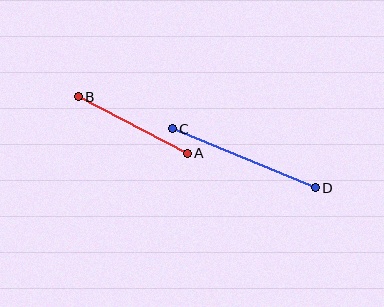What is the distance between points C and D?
The distance is approximately 155 pixels.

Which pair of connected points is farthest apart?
Points C and D are farthest apart.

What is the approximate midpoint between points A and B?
The midpoint is at approximately (133, 125) pixels.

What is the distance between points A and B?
The distance is approximately 123 pixels.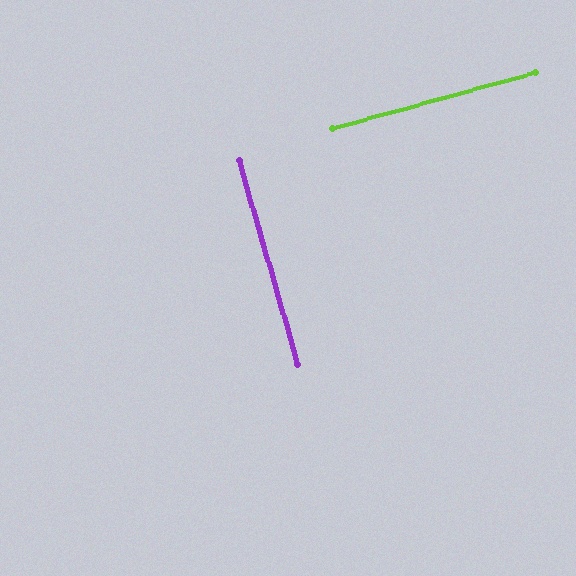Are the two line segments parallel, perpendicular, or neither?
Perpendicular — they meet at approximately 89°.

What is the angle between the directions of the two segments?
Approximately 89 degrees.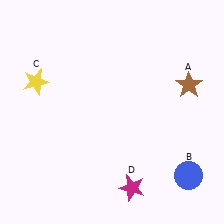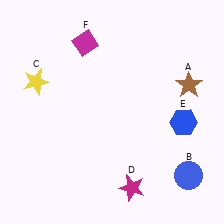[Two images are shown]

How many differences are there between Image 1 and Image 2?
There are 2 differences between the two images.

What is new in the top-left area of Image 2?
A magenta diamond (F) was added in the top-left area of Image 2.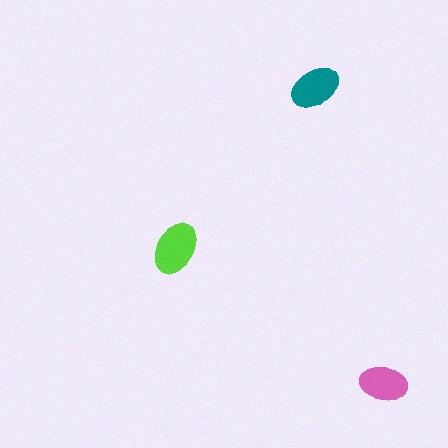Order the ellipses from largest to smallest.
the lime one, the teal one, the pink one.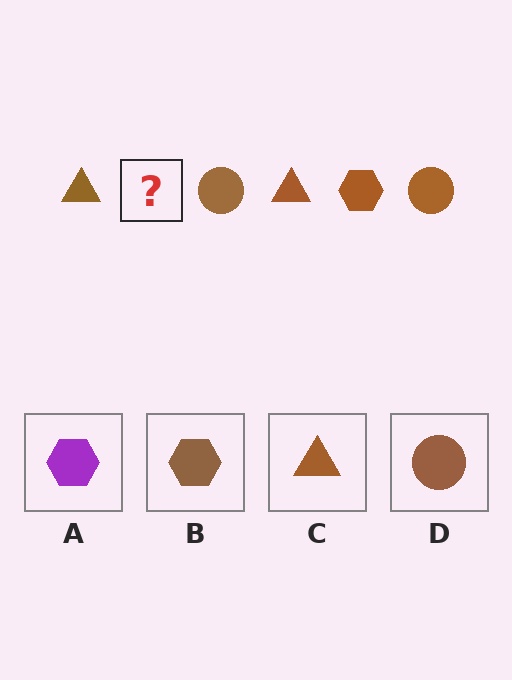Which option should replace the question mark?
Option B.